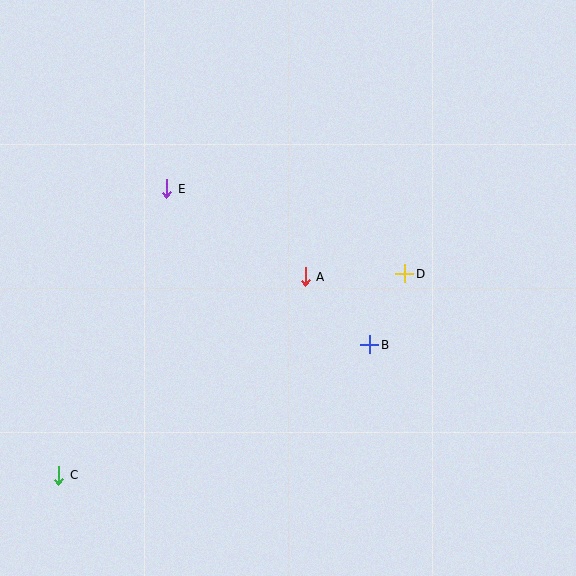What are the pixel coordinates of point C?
Point C is at (59, 475).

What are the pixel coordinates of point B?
Point B is at (370, 345).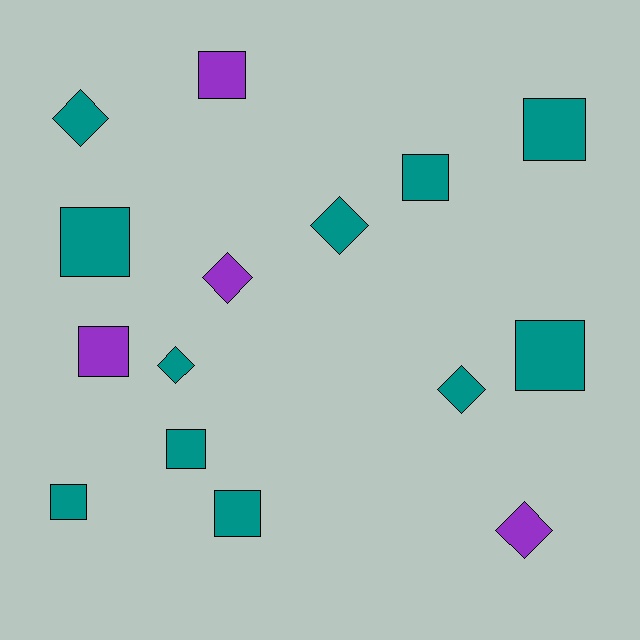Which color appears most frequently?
Teal, with 11 objects.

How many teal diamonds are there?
There are 4 teal diamonds.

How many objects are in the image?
There are 15 objects.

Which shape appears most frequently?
Square, with 9 objects.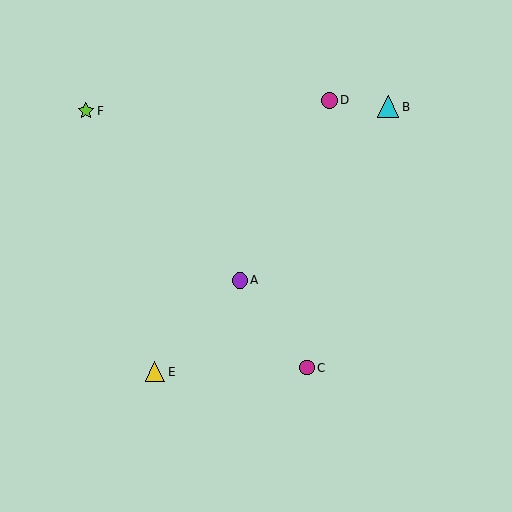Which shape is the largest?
The cyan triangle (labeled B) is the largest.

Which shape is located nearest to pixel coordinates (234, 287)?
The purple circle (labeled A) at (240, 280) is nearest to that location.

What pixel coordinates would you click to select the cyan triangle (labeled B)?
Click at (388, 107) to select the cyan triangle B.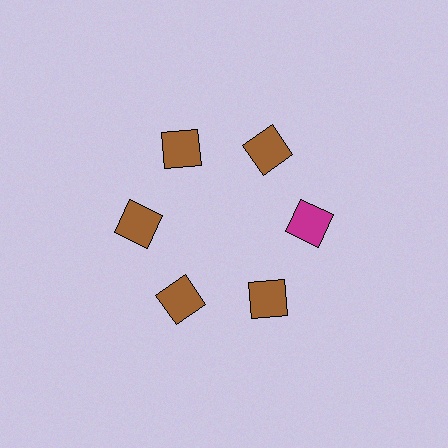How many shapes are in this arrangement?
There are 6 shapes arranged in a ring pattern.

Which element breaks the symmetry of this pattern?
The magenta square at roughly the 3 o'clock position breaks the symmetry. All other shapes are brown squares.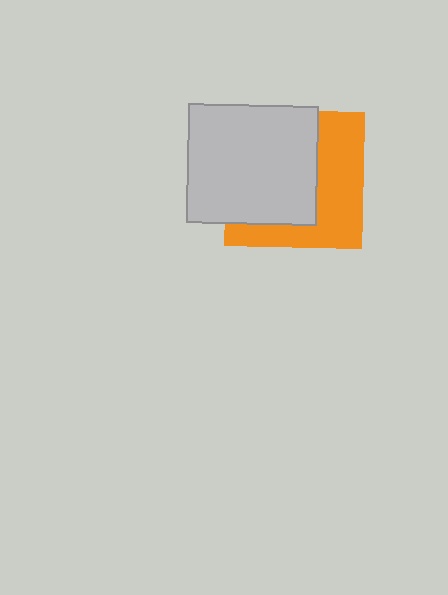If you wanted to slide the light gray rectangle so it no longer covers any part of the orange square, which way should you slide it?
Slide it left — that is the most direct way to separate the two shapes.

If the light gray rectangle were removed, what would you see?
You would see the complete orange square.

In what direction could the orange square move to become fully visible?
The orange square could move right. That would shift it out from behind the light gray rectangle entirely.